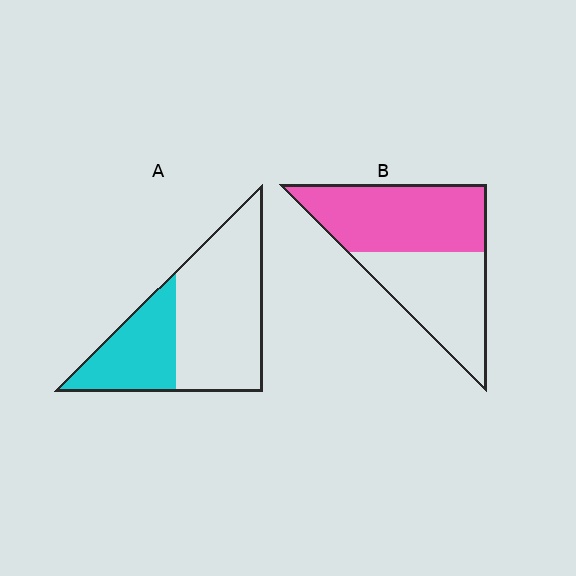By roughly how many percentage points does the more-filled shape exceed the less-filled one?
By roughly 20 percentage points (B over A).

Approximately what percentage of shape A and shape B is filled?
A is approximately 35% and B is approximately 55%.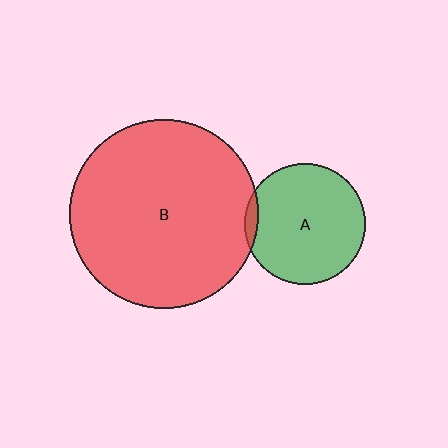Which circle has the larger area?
Circle B (red).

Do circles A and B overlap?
Yes.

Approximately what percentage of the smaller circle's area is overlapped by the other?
Approximately 5%.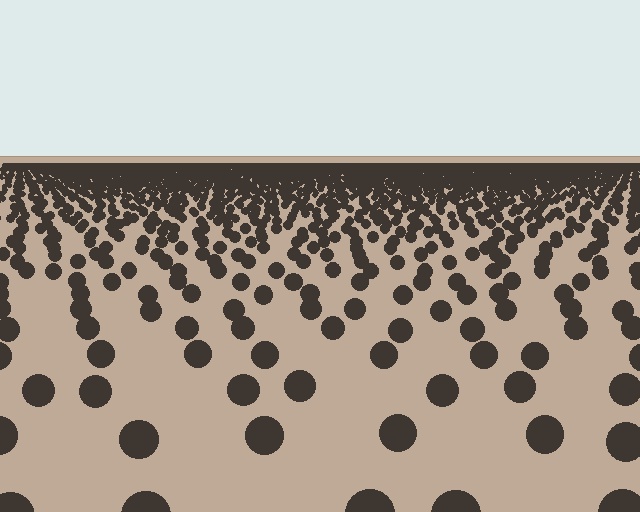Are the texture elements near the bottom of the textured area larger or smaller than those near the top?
Larger. Near the bottom, elements are closer to the viewer and appear at a bigger on-screen size.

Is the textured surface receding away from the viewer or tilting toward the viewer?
The surface is receding away from the viewer. Texture elements get smaller and denser toward the top.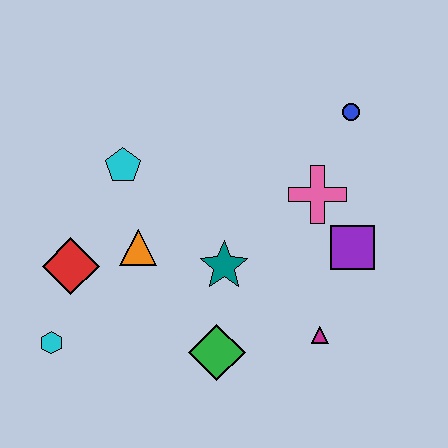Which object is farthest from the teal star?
The blue circle is farthest from the teal star.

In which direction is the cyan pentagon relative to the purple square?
The cyan pentagon is to the left of the purple square.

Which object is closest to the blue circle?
The pink cross is closest to the blue circle.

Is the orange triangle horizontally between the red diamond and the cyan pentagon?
No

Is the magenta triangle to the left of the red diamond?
No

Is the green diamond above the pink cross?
No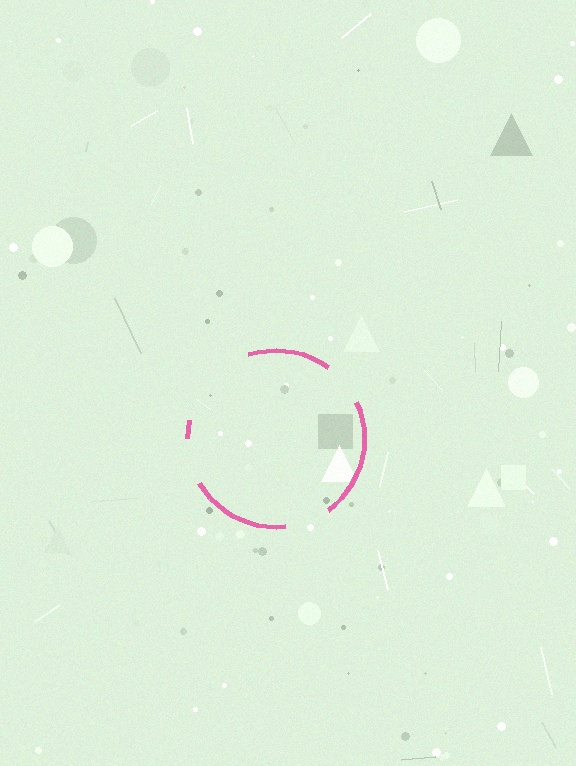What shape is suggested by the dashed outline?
The dashed outline suggests a circle.